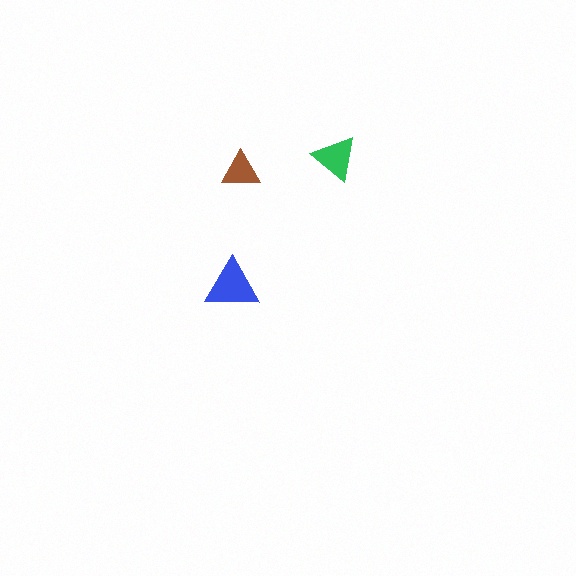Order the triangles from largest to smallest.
the blue one, the green one, the brown one.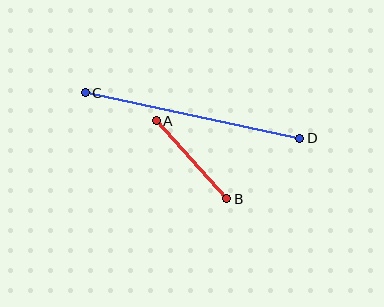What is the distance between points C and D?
The distance is approximately 219 pixels.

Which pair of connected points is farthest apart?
Points C and D are farthest apart.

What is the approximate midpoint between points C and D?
The midpoint is at approximately (193, 115) pixels.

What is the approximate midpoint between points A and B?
The midpoint is at approximately (192, 160) pixels.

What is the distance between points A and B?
The distance is approximately 105 pixels.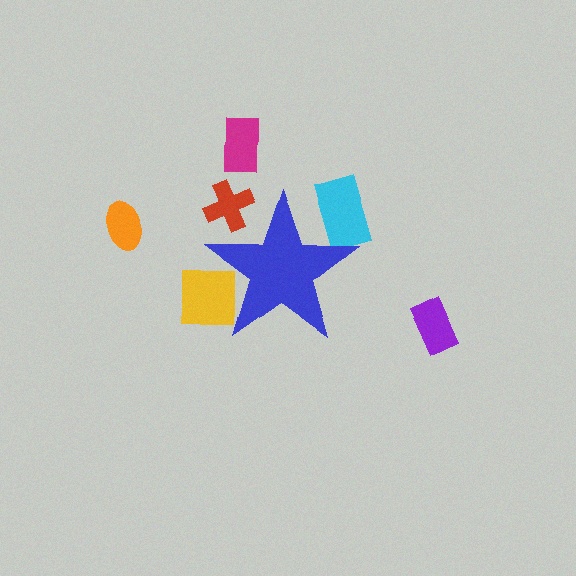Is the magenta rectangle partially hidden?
No, the magenta rectangle is fully visible.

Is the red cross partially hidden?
Yes, the red cross is partially hidden behind the blue star.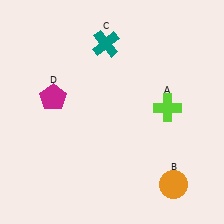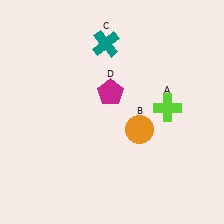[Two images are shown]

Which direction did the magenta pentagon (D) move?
The magenta pentagon (D) moved right.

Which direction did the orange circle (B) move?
The orange circle (B) moved up.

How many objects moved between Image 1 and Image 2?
2 objects moved between the two images.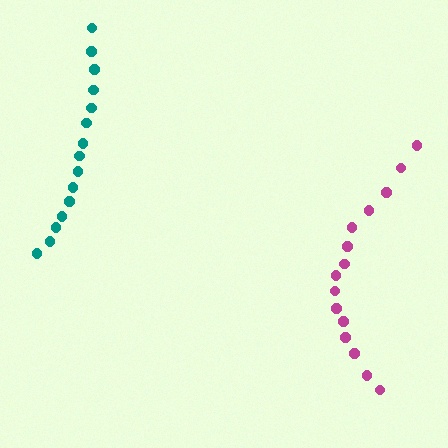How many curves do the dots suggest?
There are 2 distinct paths.